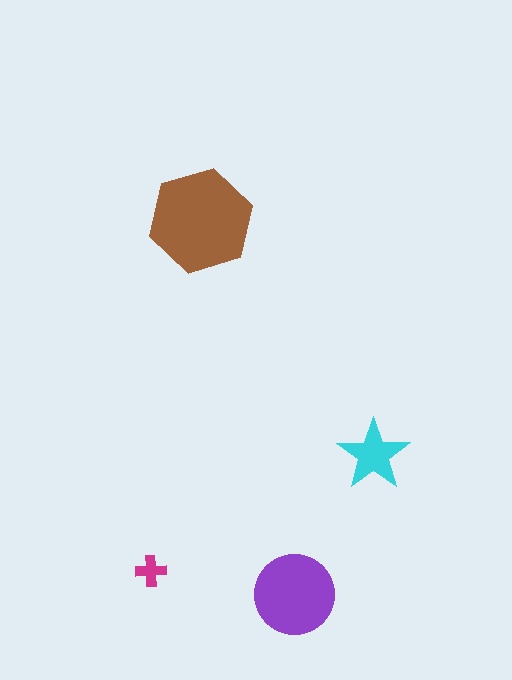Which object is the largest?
The brown hexagon.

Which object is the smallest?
The magenta cross.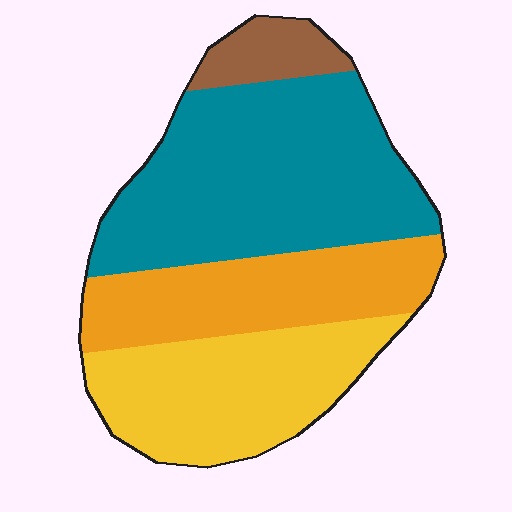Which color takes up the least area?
Brown, at roughly 5%.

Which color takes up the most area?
Teal, at roughly 40%.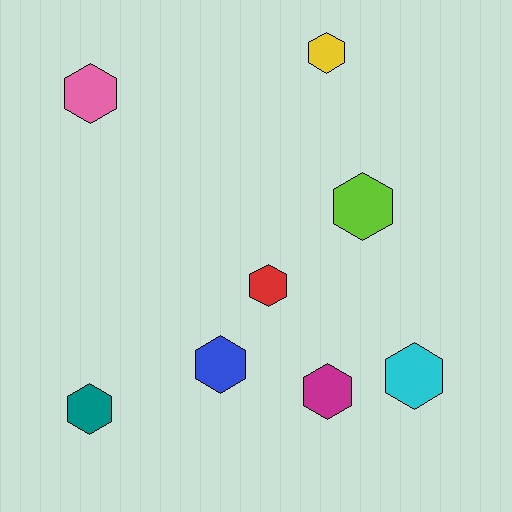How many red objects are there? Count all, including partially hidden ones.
There is 1 red object.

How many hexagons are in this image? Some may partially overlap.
There are 8 hexagons.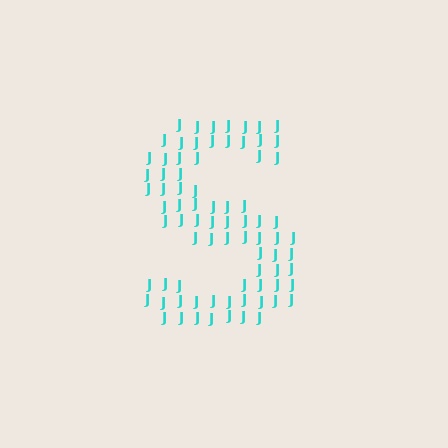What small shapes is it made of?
It is made of small letter J's.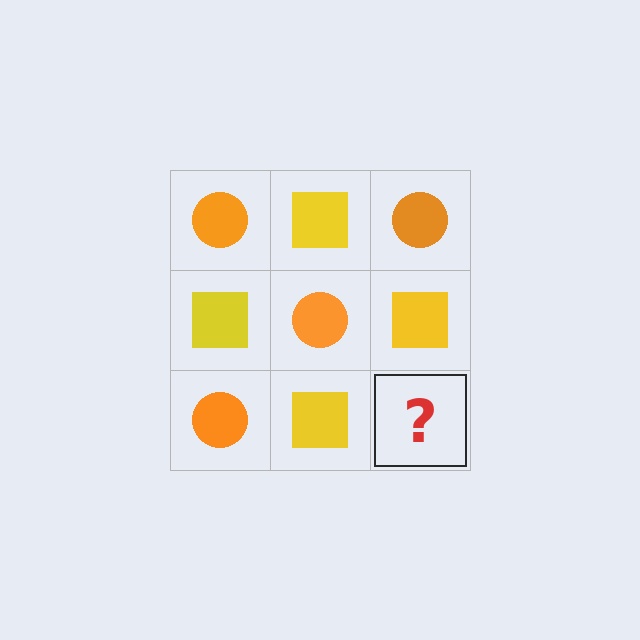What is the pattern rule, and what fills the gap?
The rule is that it alternates orange circle and yellow square in a checkerboard pattern. The gap should be filled with an orange circle.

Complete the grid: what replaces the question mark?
The question mark should be replaced with an orange circle.